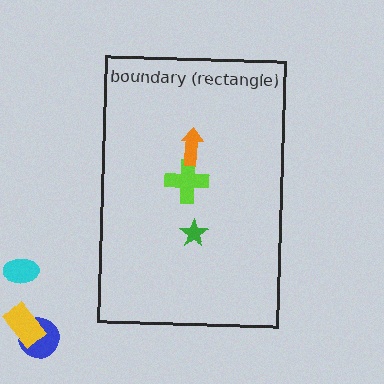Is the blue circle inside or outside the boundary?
Outside.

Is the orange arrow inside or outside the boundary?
Inside.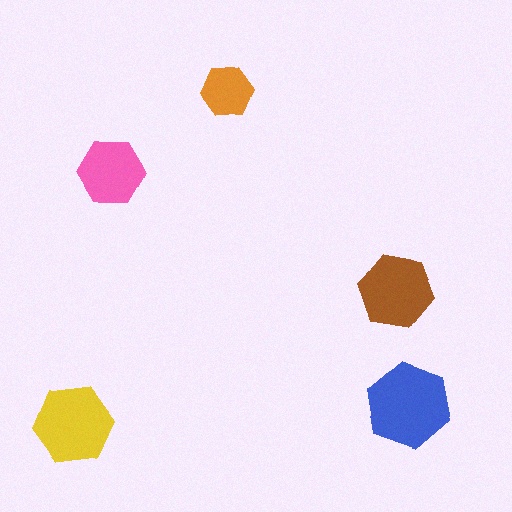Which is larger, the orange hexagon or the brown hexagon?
The brown one.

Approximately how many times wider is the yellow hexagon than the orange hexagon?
About 1.5 times wider.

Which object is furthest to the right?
The blue hexagon is rightmost.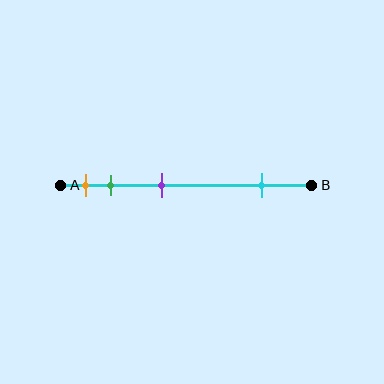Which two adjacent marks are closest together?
The orange and green marks are the closest adjacent pair.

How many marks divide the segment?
There are 4 marks dividing the segment.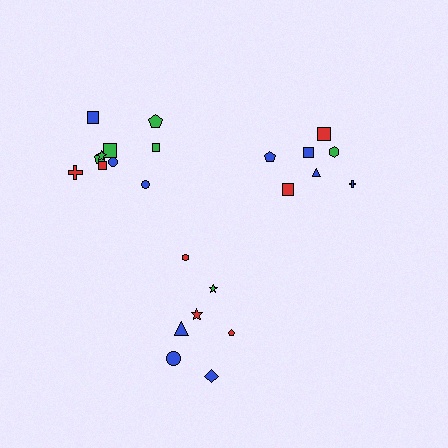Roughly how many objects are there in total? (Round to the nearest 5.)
Roughly 25 objects in total.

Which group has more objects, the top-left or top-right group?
The top-left group.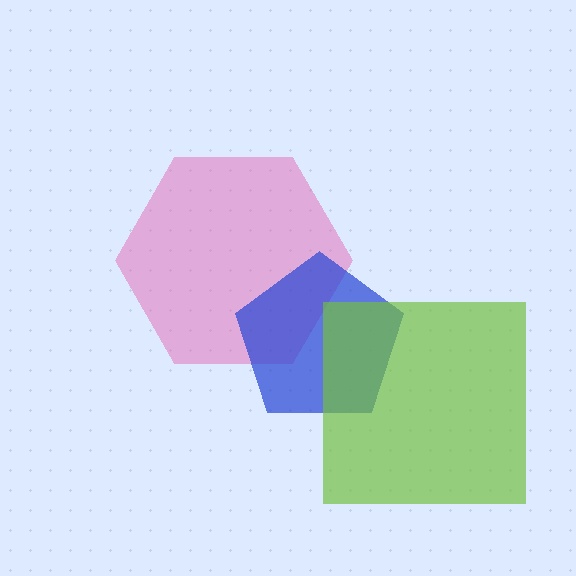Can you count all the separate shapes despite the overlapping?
Yes, there are 3 separate shapes.